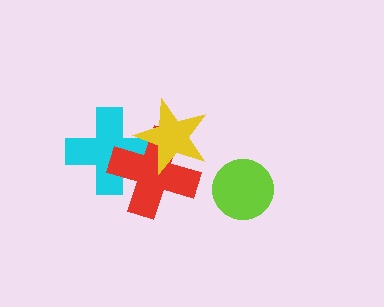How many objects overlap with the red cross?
2 objects overlap with the red cross.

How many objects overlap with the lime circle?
0 objects overlap with the lime circle.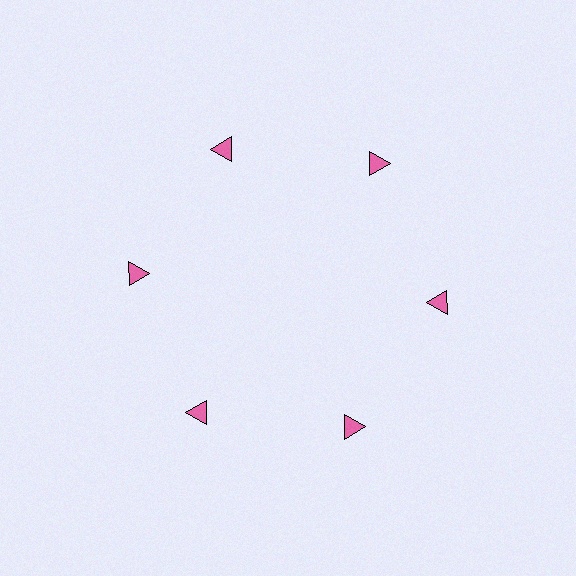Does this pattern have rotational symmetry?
Yes, this pattern has 6-fold rotational symmetry. It looks the same after rotating 60 degrees around the center.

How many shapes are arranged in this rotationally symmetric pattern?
There are 6 shapes, arranged in 6 groups of 1.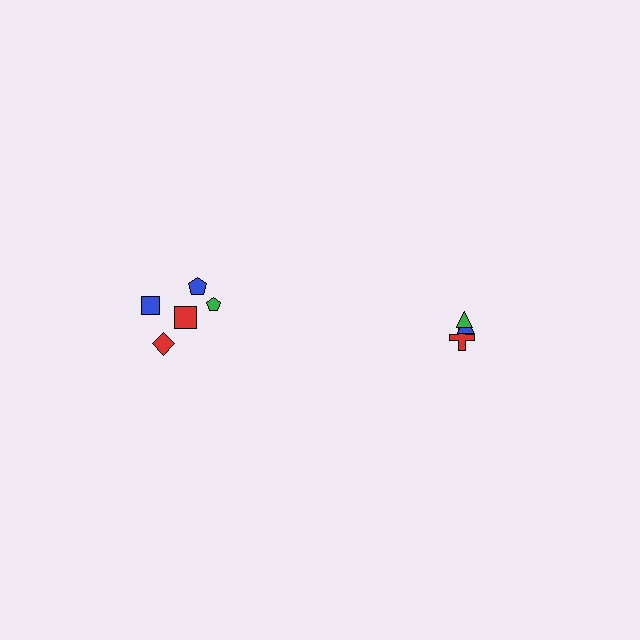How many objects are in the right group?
There are 3 objects.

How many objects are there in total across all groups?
There are 8 objects.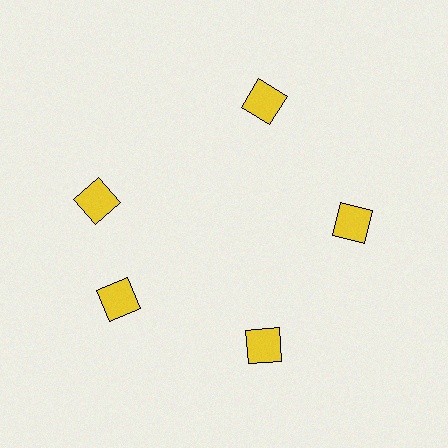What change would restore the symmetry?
The symmetry would be restored by rotating it back into even spacing with its neighbors so that all 5 squares sit at equal angles and equal distance from the center.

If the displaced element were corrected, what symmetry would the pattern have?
It would have 5-fold rotational symmetry — the pattern would map onto itself every 72 degrees.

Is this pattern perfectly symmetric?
No. The 5 yellow squares are arranged in a ring, but one element near the 10 o'clock position is rotated out of alignment along the ring, breaking the 5-fold rotational symmetry.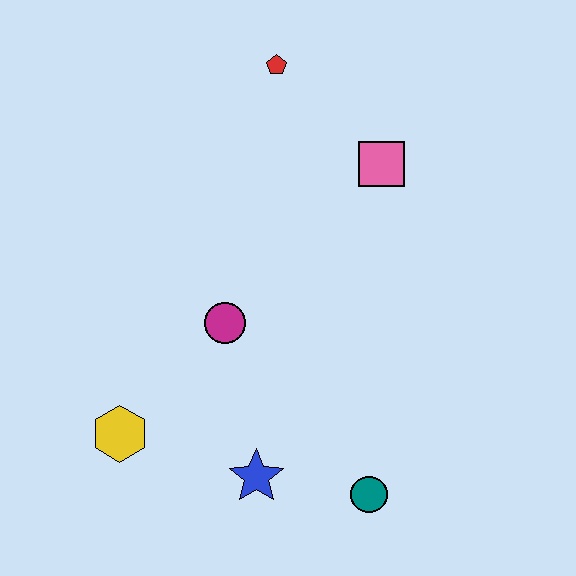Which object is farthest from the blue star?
The red pentagon is farthest from the blue star.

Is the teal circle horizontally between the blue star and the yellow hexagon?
No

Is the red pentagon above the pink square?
Yes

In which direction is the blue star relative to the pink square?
The blue star is below the pink square.